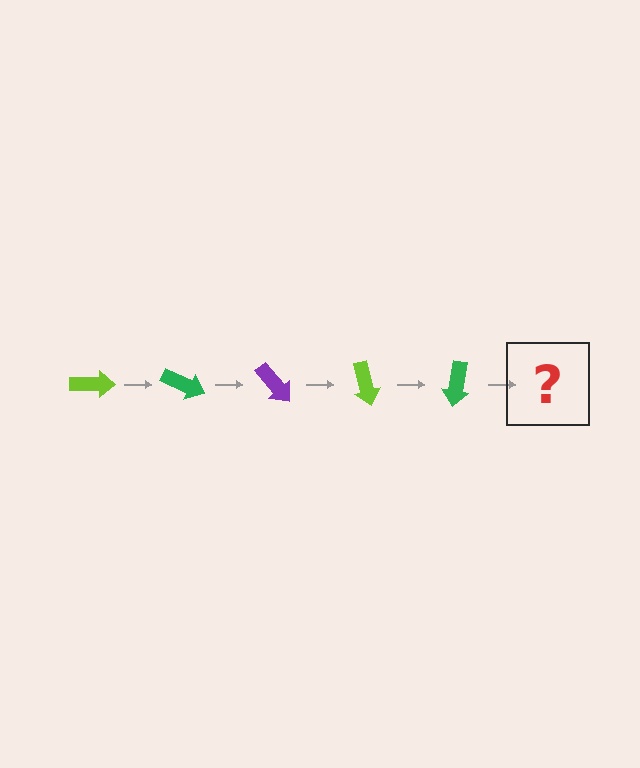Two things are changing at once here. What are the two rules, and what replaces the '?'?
The two rules are that it rotates 25 degrees each step and the color cycles through lime, green, and purple. The '?' should be a purple arrow, rotated 125 degrees from the start.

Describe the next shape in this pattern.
It should be a purple arrow, rotated 125 degrees from the start.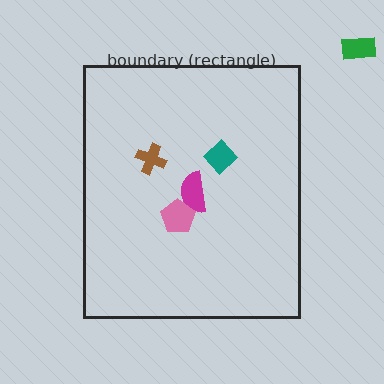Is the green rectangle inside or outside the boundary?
Outside.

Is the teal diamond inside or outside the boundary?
Inside.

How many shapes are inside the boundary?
4 inside, 1 outside.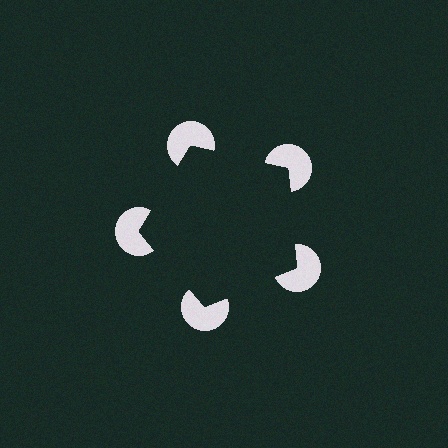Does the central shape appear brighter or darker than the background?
It typically appears slightly darker than the background, even though no actual brightness change is drawn.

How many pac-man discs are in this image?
There are 5 — one at each vertex of the illusory pentagon.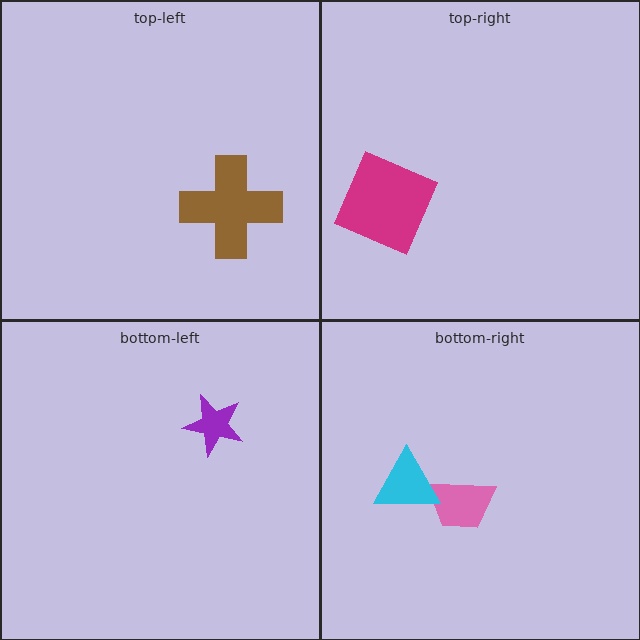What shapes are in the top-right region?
The magenta square.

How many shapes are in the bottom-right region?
2.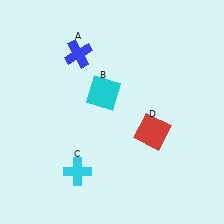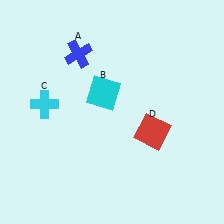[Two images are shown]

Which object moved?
The cyan cross (C) moved up.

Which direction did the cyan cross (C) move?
The cyan cross (C) moved up.